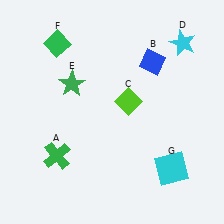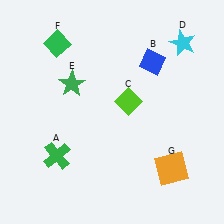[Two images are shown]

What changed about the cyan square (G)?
In Image 1, G is cyan. In Image 2, it changed to orange.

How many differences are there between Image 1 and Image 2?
There is 1 difference between the two images.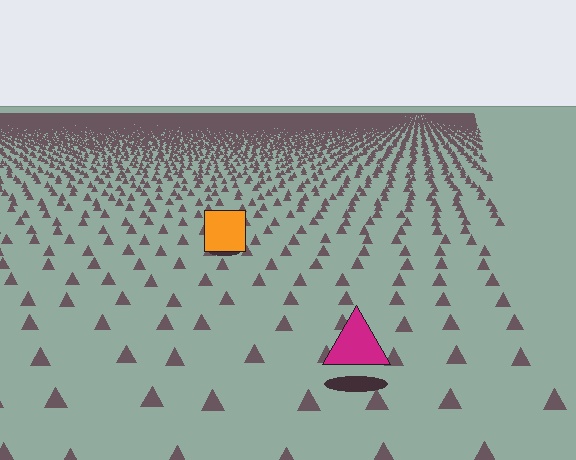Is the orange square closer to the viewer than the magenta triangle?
No. The magenta triangle is closer — you can tell from the texture gradient: the ground texture is coarser near it.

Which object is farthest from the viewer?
The orange square is farthest from the viewer. It appears smaller and the ground texture around it is denser.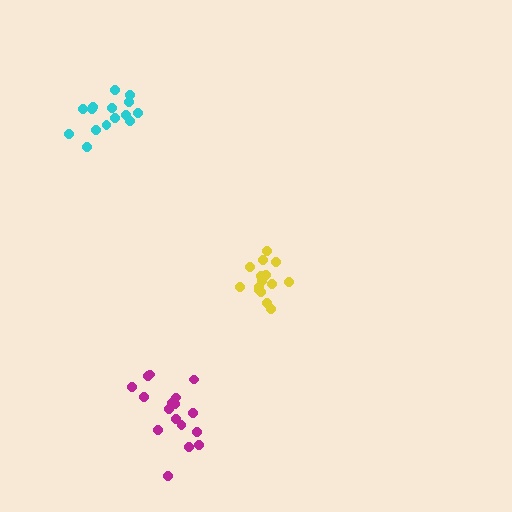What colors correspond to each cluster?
The clusters are colored: cyan, yellow, magenta.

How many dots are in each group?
Group 1: 15 dots, Group 2: 15 dots, Group 3: 17 dots (47 total).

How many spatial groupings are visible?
There are 3 spatial groupings.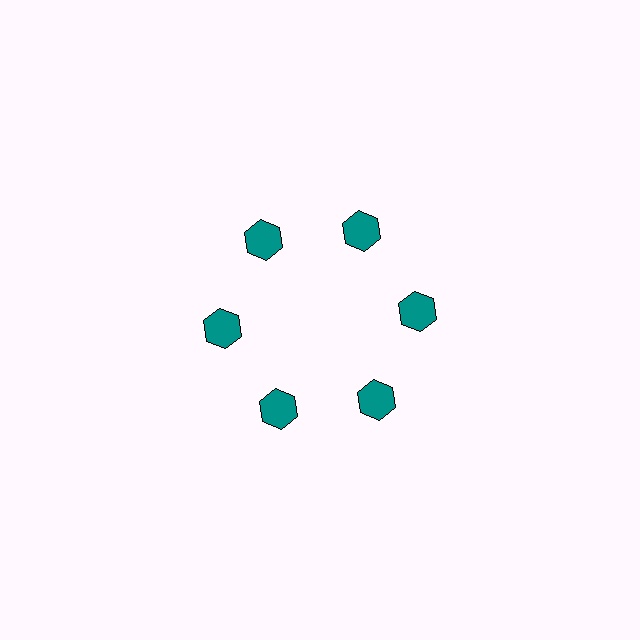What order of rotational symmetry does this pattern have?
This pattern has 6-fold rotational symmetry.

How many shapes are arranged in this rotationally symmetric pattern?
There are 6 shapes, arranged in 6 groups of 1.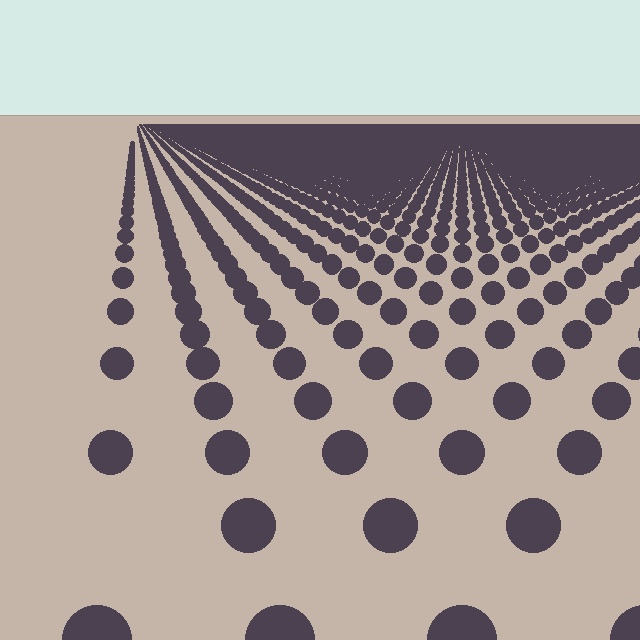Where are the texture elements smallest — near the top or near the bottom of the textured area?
Near the top.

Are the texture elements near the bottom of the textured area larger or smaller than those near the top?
Larger. Near the bottom, elements are closer to the viewer and appear at a bigger on-screen size.